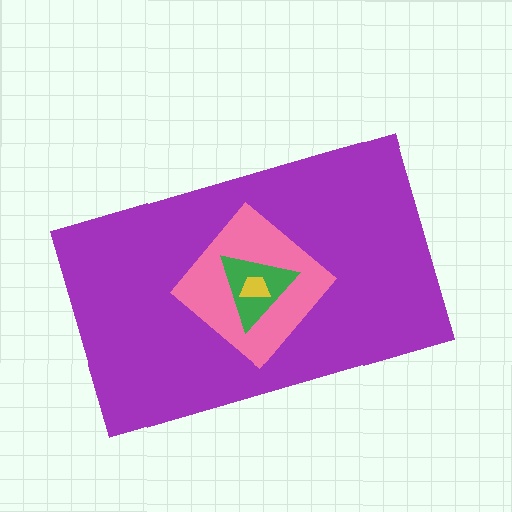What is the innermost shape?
The yellow trapezoid.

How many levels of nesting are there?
4.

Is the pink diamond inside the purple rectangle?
Yes.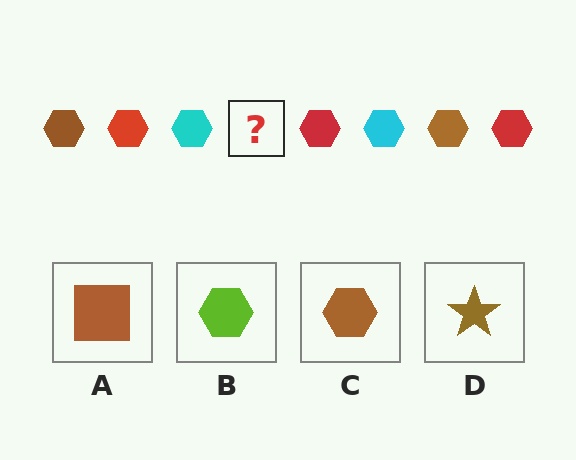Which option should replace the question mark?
Option C.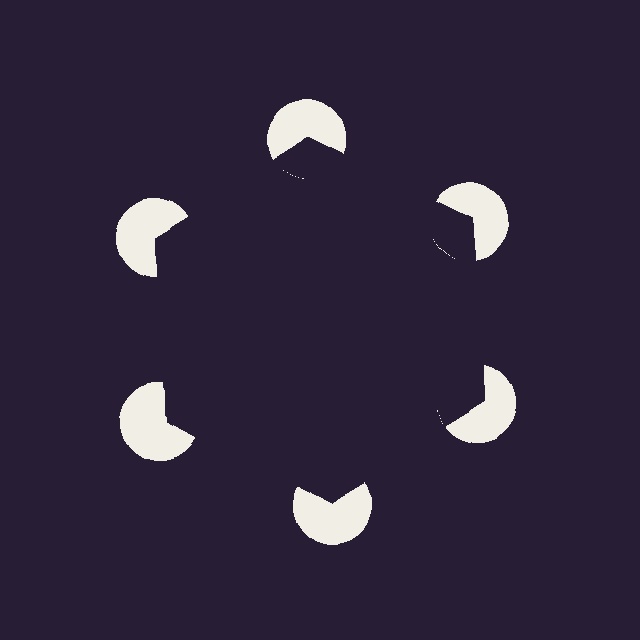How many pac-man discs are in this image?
There are 6 — one at each vertex of the illusory hexagon.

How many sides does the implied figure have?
6 sides.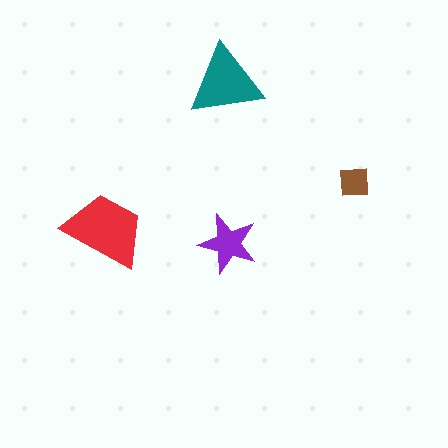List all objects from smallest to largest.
The brown square, the purple star, the teal triangle, the red trapezoid.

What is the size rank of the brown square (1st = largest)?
4th.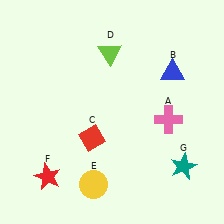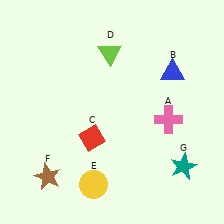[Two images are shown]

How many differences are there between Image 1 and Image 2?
There is 1 difference between the two images.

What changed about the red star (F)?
In Image 1, F is red. In Image 2, it changed to brown.